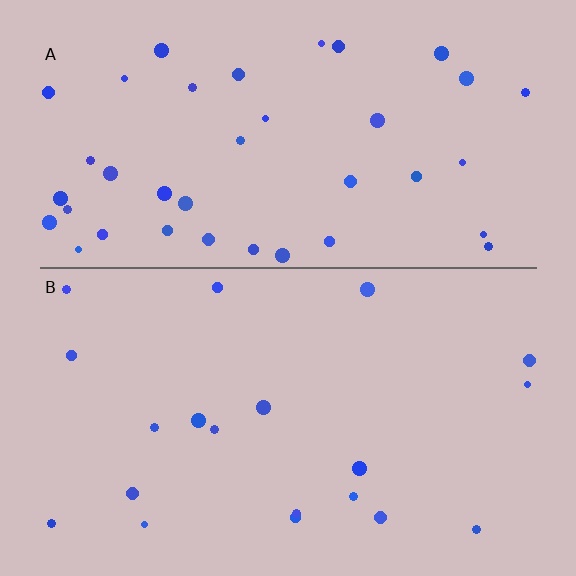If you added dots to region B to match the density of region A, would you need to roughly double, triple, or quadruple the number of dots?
Approximately double.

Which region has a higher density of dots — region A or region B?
A (the top).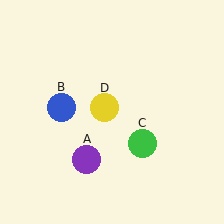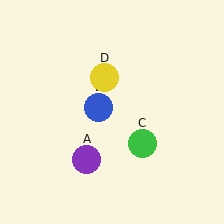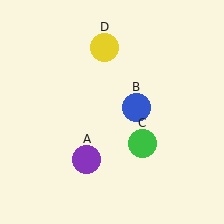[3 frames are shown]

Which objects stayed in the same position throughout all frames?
Purple circle (object A) and green circle (object C) remained stationary.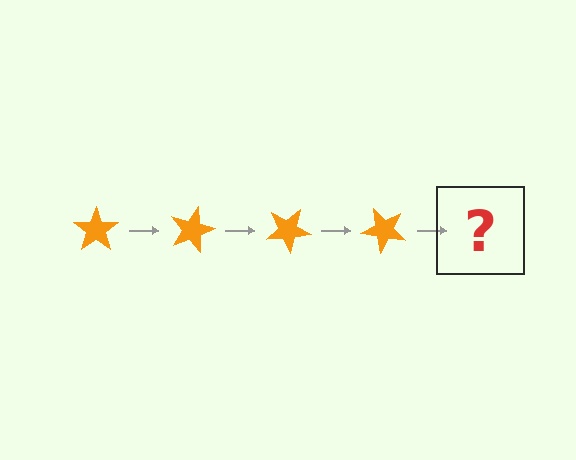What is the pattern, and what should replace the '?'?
The pattern is that the star rotates 15 degrees each step. The '?' should be an orange star rotated 60 degrees.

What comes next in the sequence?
The next element should be an orange star rotated 60 degrees.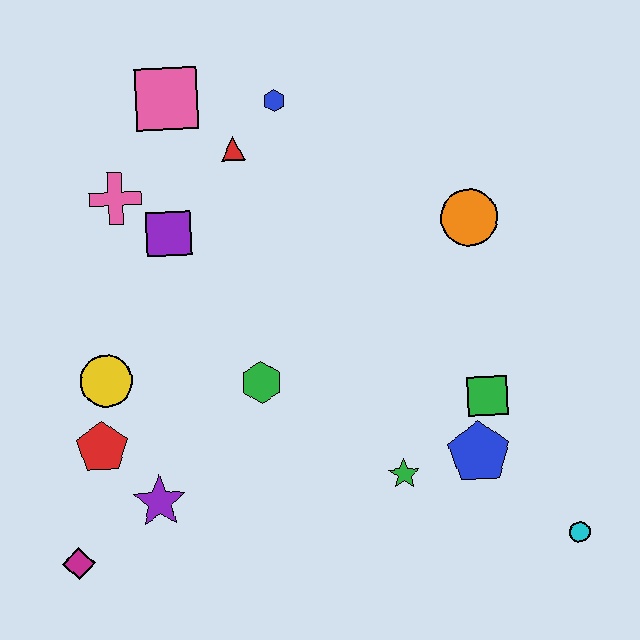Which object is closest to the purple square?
The pink cross is closest to the purple square.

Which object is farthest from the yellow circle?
The cyan circle is farthest from the yellow circle.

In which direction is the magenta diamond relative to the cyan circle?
The magenta diamond is to the left of the cyan circle.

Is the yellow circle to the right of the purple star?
No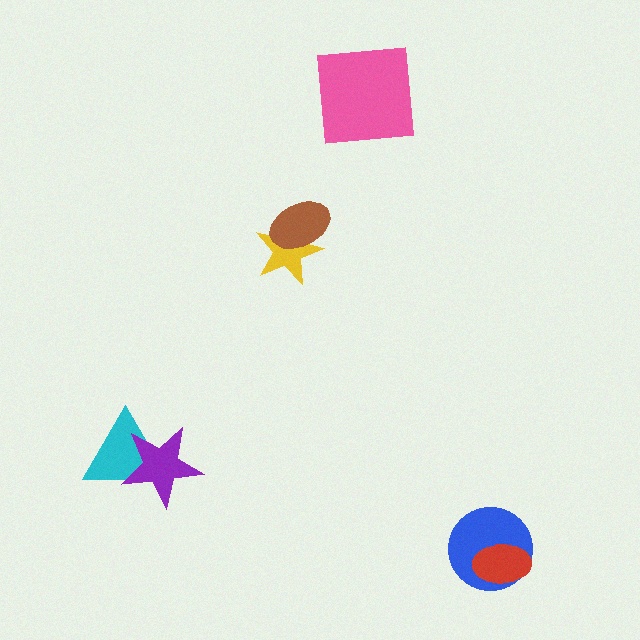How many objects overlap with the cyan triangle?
1 object overlaps with the cyan triangle.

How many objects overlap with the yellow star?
1 object overlaps with the yellow star.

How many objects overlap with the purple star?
1 object overlaps with the purple star.